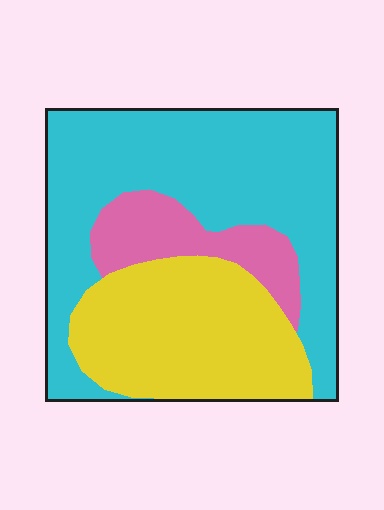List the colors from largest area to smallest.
From largest to smallest: cyan, yellow, pink.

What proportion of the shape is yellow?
Yellow covers around 35% of the shape.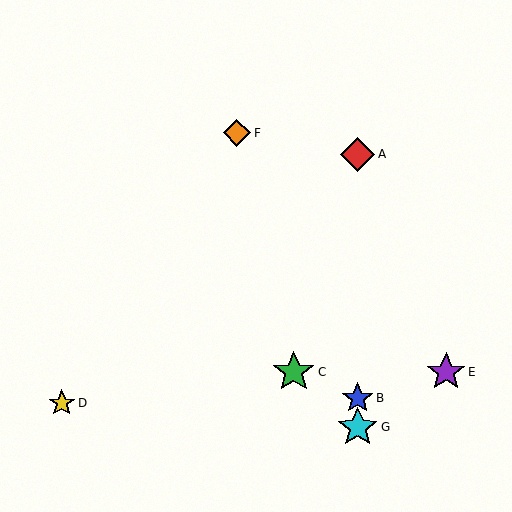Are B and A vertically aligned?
Yes, both are at x≈358.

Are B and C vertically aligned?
No, B is at x≈358 and C is at x≈294.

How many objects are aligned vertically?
3 objects (A, B, G) are aligned vertically.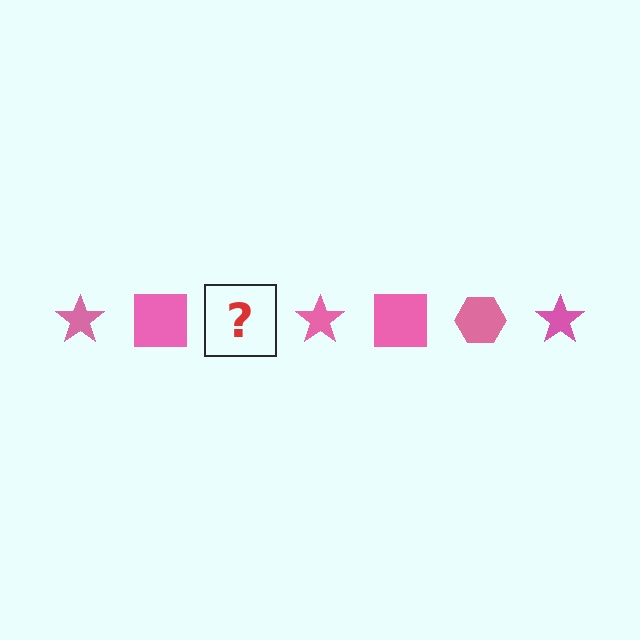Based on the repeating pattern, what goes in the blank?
The blank should be a pink hexagon.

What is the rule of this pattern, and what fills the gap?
The rule is that the pattern cycles through star, square, hexagon shapes in pink. The gap should be filled with a pink hexagon.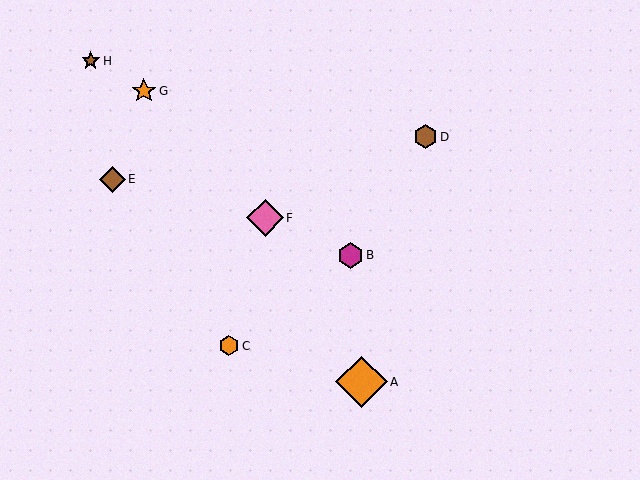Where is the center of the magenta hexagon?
The center of the magenta hexagon is at (350, 255).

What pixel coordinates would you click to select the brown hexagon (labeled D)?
Click at (425, 137) to select the brown hexagon D.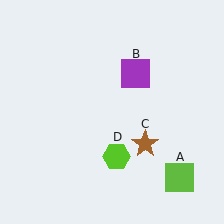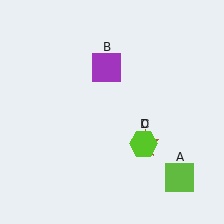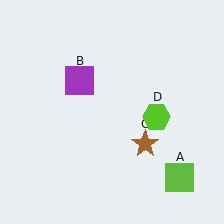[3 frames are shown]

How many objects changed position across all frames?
2 objects changed position: purple square (object B), lime hexagon (object D).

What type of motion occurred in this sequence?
The purple square (object B), lime hexagon (object D) rotated counterclockwise around the center of the scene.